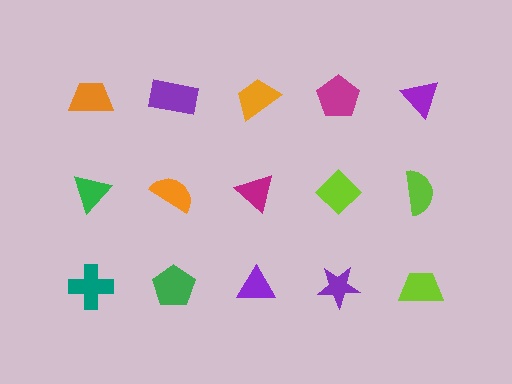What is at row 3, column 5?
A lime trapezoid.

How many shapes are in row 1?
5 shapes.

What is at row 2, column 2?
An orange semicircle.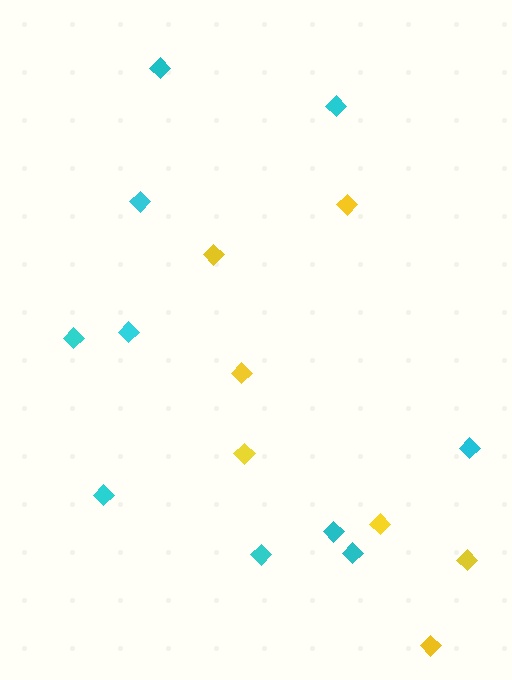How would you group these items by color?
There are 2 groups: one group of cyan diamonds (10) and one group of yellow diamonds (7).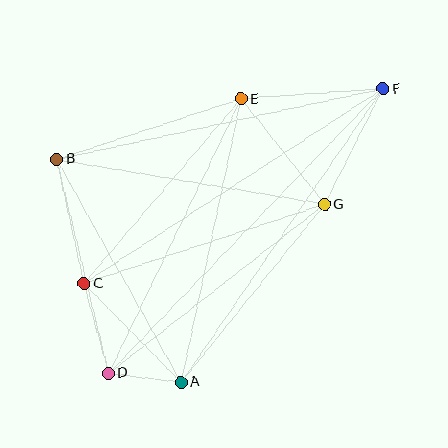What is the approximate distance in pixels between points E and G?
The distance between E and G is approximately 135 pixels.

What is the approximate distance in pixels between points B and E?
The distance between B and E is approximately 194 pixels.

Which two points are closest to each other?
Points A and D are closest to each other.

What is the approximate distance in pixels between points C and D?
The distance between C and D is approximately 93 pixels.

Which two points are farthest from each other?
Points D and F are farthest from each other.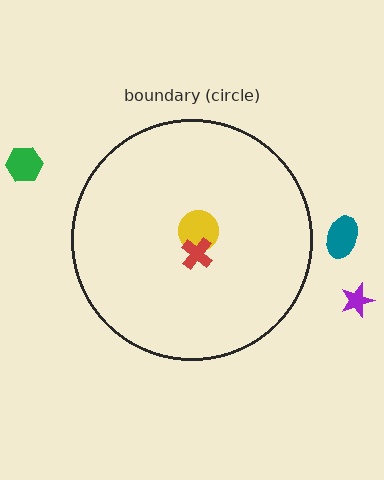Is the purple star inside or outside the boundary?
Outside.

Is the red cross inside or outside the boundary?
Inside.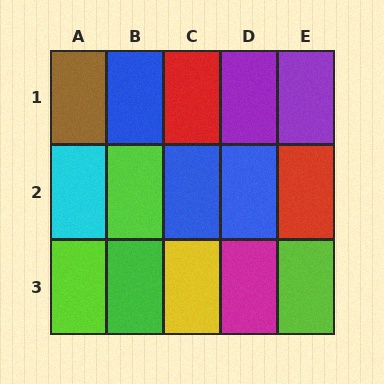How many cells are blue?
3 cells are blue.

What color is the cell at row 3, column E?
Lime.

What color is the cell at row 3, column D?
Magenta.